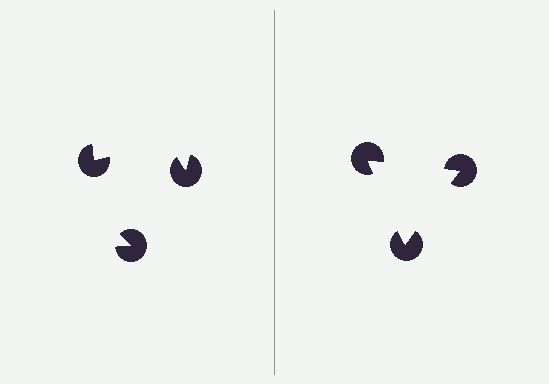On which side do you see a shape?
An illusory triangle appears on the right side. On the left side the wedge cuts are rotated, so no coherent shape forms.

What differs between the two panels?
The pac-man discs are positioned identically on both sides; only the wedge orientations differ. On the right they align to a triangle; on the left they are misaligned.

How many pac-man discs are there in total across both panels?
6 — 3 on each side.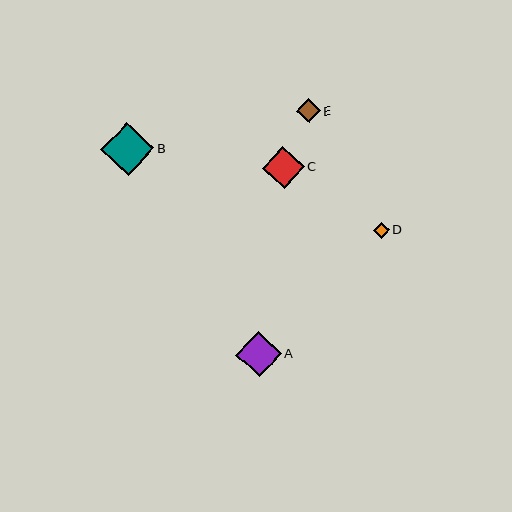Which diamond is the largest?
Diamond B is the largest with a size of approximately 53 pixels.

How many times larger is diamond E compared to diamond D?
Diamond E is approximately 1.5 times the size of diamond D.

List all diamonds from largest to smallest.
From largest to smallest: B, A, C, E, D.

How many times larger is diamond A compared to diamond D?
Diamond A is approximately 2.8 times the size of diamond D.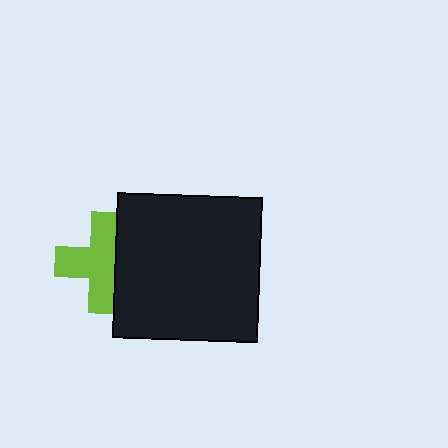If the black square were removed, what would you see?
You would see the complete lime cross.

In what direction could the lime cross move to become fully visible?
The lime cross could move left. That would shift it out from behind the black square entirely.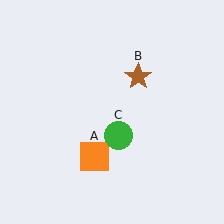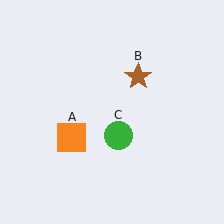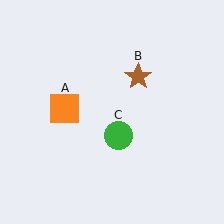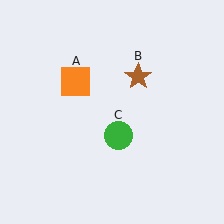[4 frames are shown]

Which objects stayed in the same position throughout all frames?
Brown star (object B) and green circle (object C) remained stationary.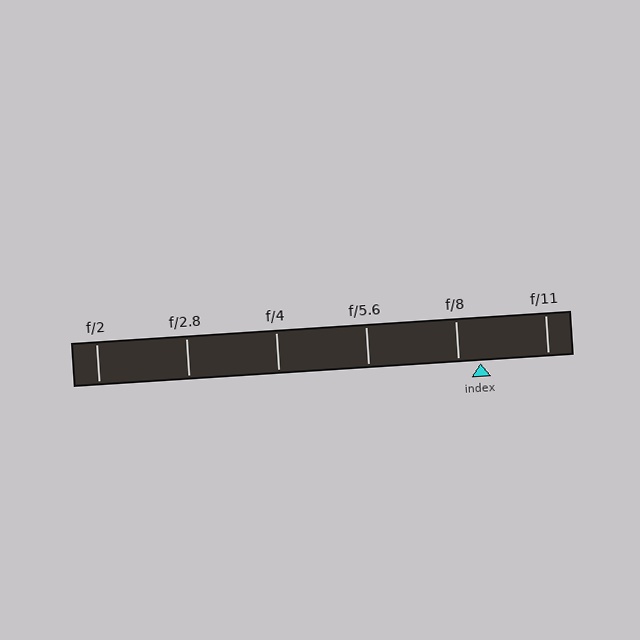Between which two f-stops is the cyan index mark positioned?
The index mark is between f/8 and f/11.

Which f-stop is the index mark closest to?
The index mark is closest to f/8.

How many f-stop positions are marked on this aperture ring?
There are 6 f-stop positions marked.